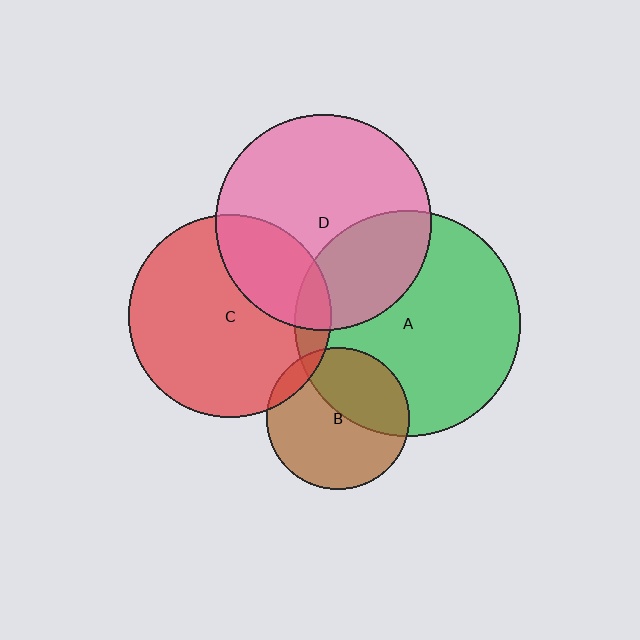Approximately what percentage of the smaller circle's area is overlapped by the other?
Approximately 40%.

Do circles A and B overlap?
Yes.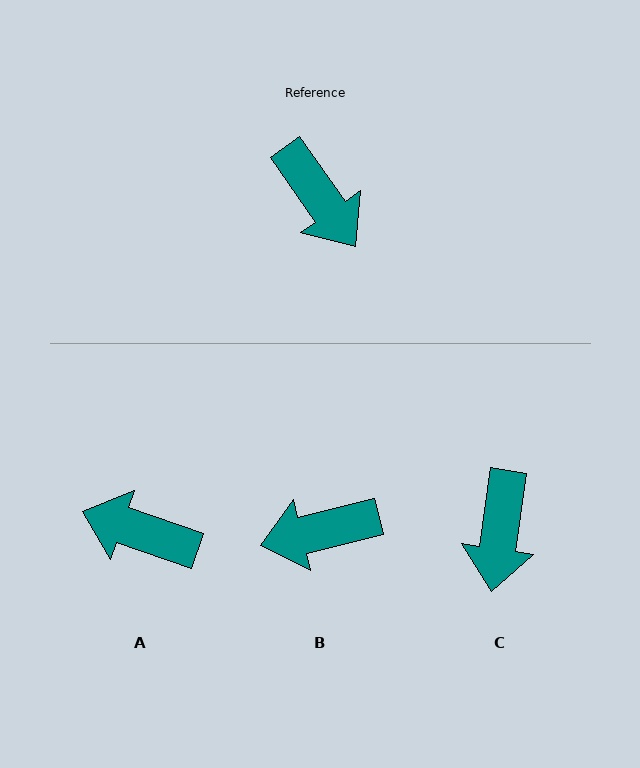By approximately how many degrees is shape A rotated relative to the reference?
Approximately 144 degrees clockwise.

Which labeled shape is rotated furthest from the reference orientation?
A, about 144 degrees away.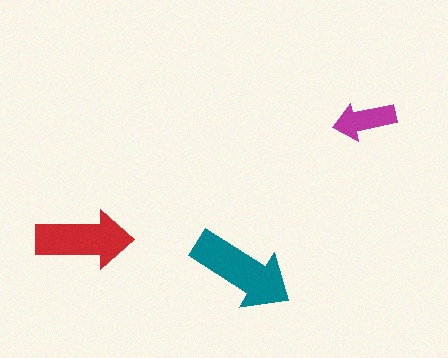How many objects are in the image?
There are 3 objects in the image.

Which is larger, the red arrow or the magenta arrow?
The red one.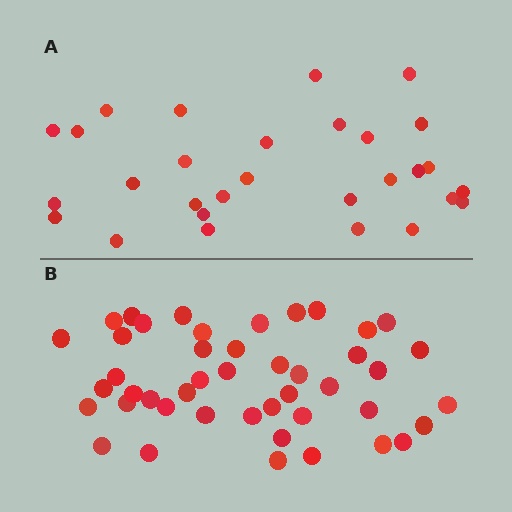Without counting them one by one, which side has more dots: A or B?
Region B (the bottom region) has more dots.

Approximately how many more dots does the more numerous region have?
Region B has approximately 15 more dots than region A.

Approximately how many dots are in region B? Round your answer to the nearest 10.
About 40 dots. (The exact count is 45, which rounds to 40.)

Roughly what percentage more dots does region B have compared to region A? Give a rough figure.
About 55% more.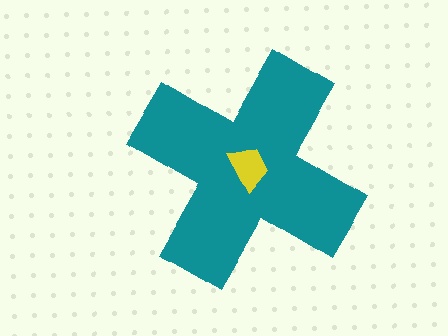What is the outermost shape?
The teal cross.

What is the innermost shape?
The yellow trapezoid.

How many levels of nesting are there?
2.